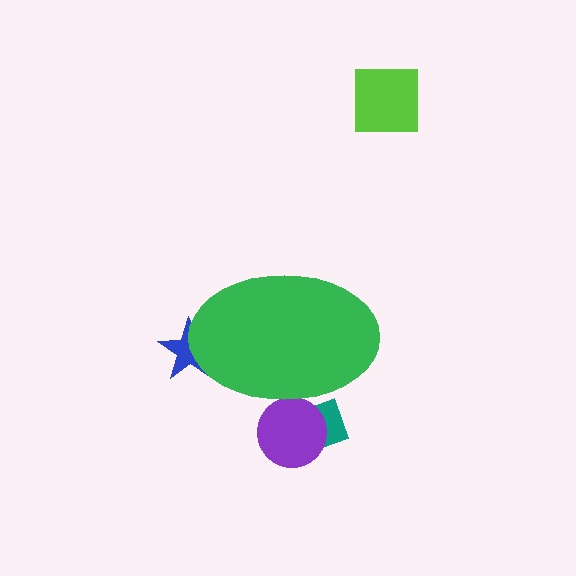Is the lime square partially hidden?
No, the lime square is fully visible.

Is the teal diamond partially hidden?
Yes, the teal diamond is partially hidden behind the green ellipse.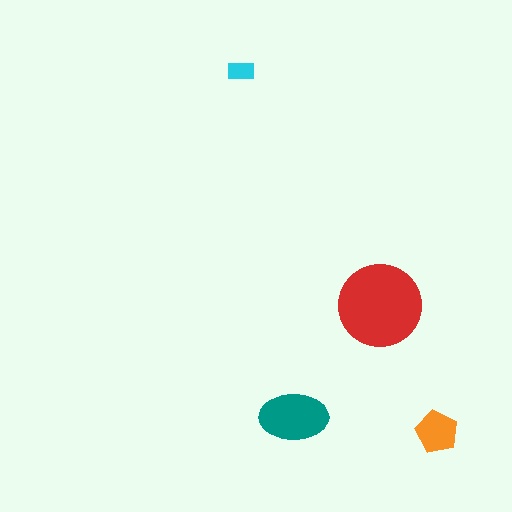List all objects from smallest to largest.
The cyan rectangle, the orange pentagon, the teal ellipse, the red circle.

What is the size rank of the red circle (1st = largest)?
1st.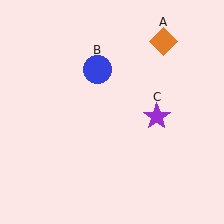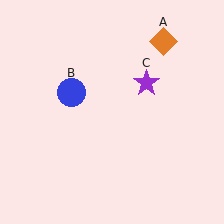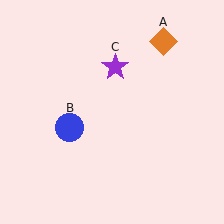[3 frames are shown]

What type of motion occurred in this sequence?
The blue circle (object B), purple star (object C) rotated counterclockwise around the center of the scene.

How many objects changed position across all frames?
2 objects changed position: blue circle (object B), purple star (object C).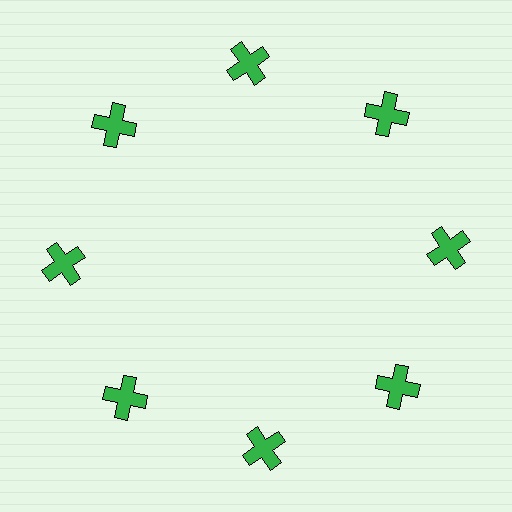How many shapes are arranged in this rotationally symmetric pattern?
There are 8 shapes, arranged in 8 groups of 1.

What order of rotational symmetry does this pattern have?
This pattern has 8-fold rotational symmetry.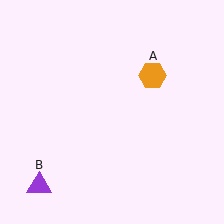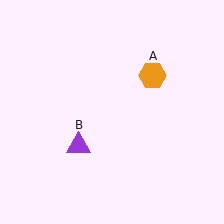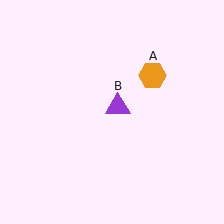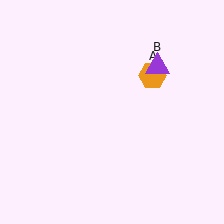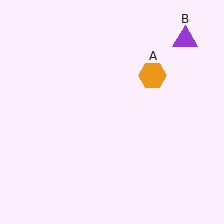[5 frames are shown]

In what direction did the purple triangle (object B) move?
The purple triangle (object B) moved up and to the right.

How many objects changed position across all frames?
1 object changed position: purple triangle (object B).